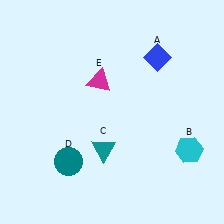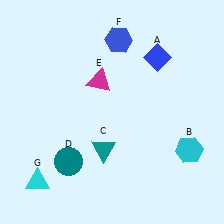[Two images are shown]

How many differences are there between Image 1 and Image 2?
There are 2 differences between the two images.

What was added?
A blue hexagon (F), a cyan triangle (G) were added in Image 2.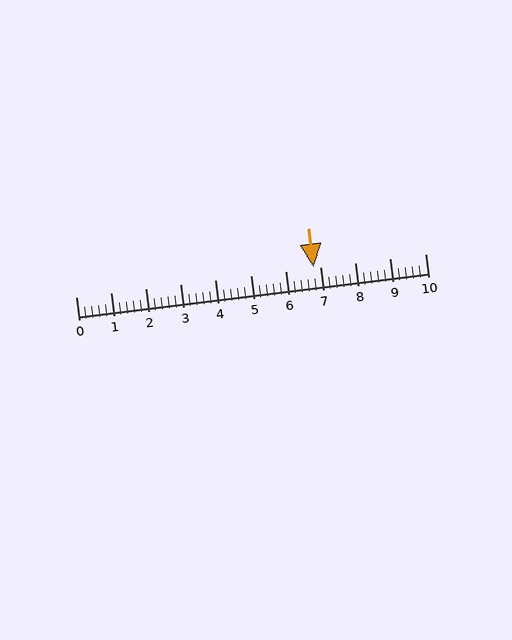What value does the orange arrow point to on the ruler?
The orange arrow points to approximately 6.8.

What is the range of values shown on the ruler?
The ruler shows values from 0 to 10.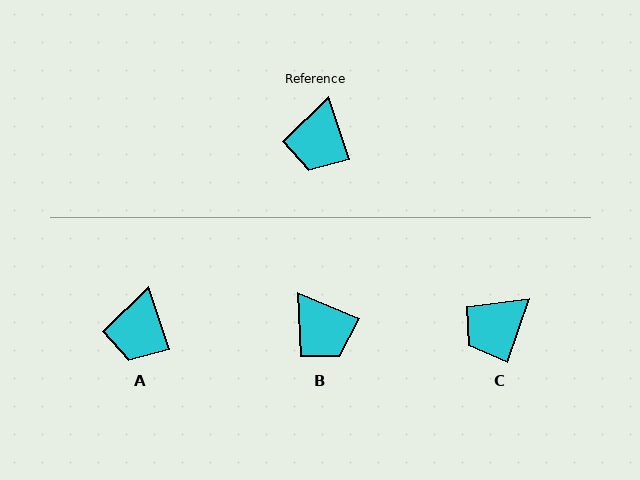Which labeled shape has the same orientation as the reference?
A.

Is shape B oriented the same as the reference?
No, it is off by about 48 degrees.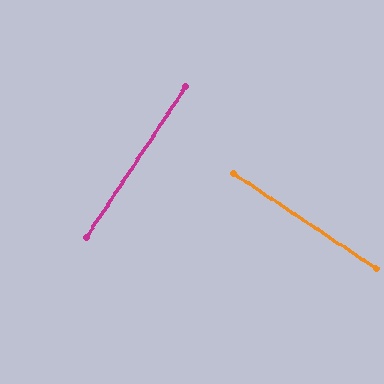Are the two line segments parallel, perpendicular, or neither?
Perpendicular — they meet at approximately 90°.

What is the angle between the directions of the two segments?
Approximately 90 degrees.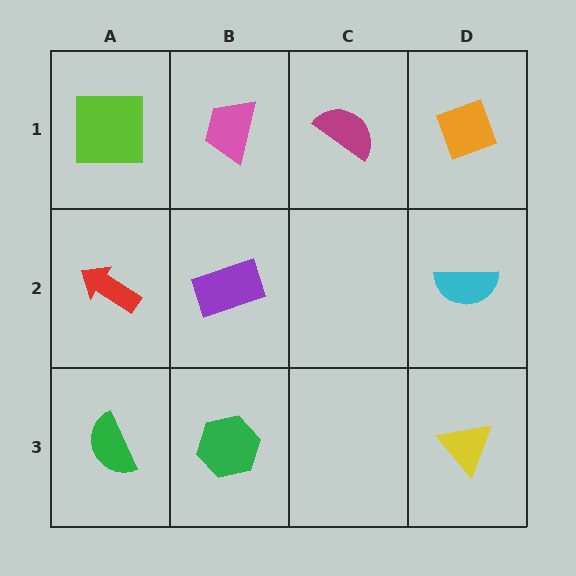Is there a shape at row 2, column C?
No, that cell is empty.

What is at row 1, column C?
A magenta semicircle.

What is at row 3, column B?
A green hexagon.